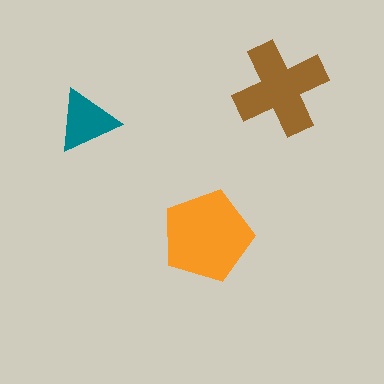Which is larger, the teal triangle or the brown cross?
The brown cross.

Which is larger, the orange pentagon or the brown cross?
The orange pentagon.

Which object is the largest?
The orange pentagon.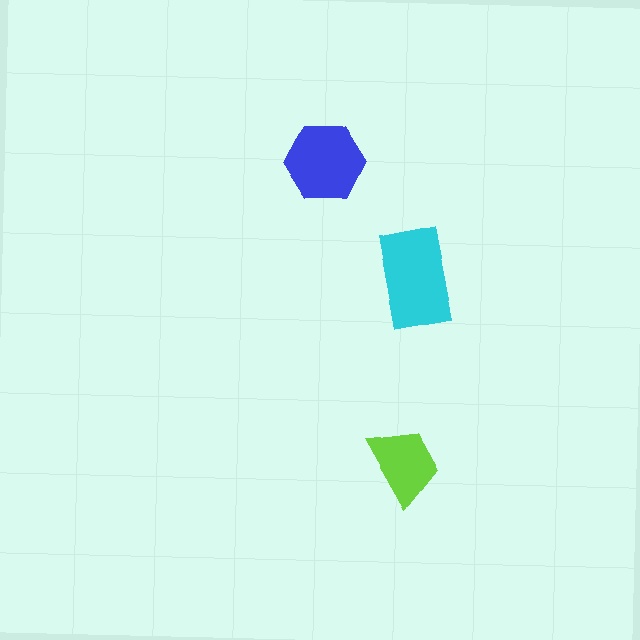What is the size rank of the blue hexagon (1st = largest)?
2nd.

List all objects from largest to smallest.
The cyan rectangle, the blue hexagon, the lime trapezoid.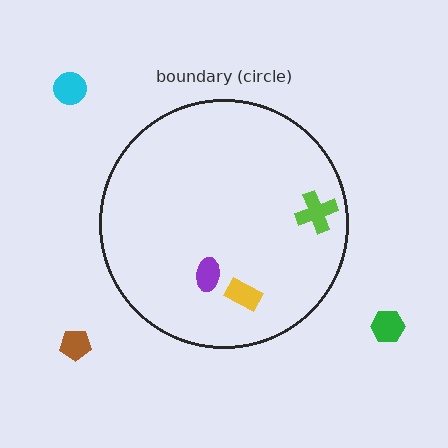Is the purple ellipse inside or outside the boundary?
Inside.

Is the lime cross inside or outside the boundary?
Inside.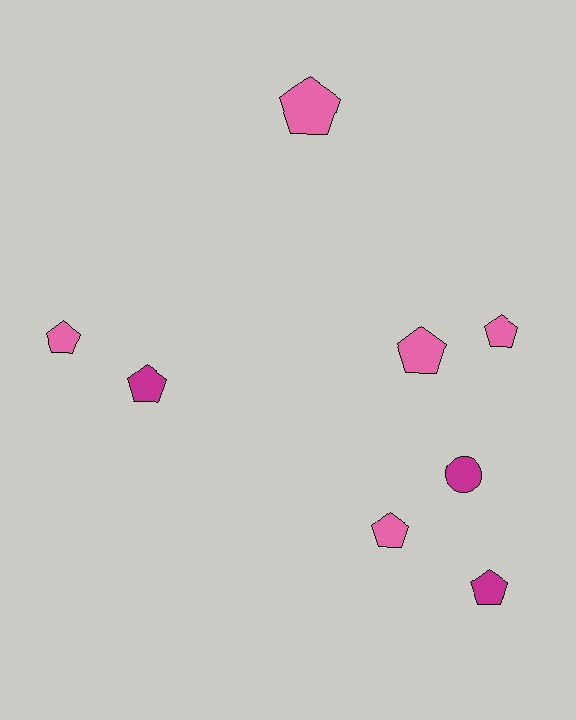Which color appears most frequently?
Pink, with 5 objects.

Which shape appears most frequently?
Pentagon, with 7 objects.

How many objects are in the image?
There are 8 objects.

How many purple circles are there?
There are no purple circles.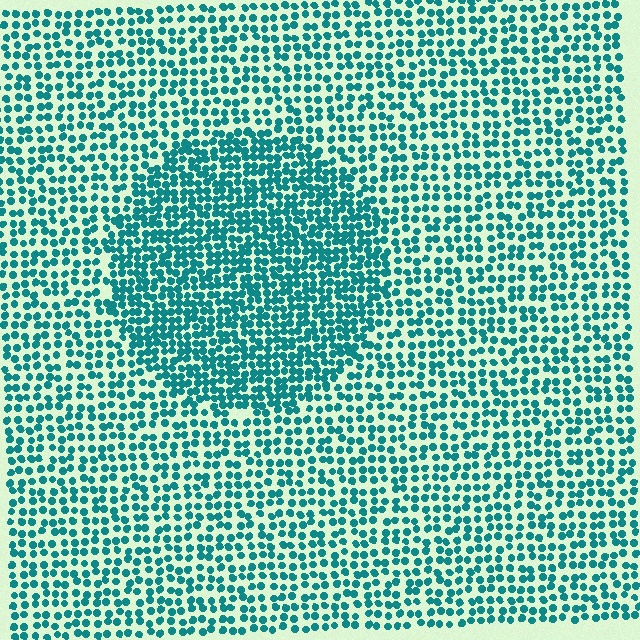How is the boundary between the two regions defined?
The boundary is defined by a change in element density (approximately 1.7x ratio). All elements are the same color, size, and shape.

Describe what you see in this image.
The image contains small teal elements arranged at two different densities. A circle-shaped region is visible where the elements are more densely packed than the surrounding area.